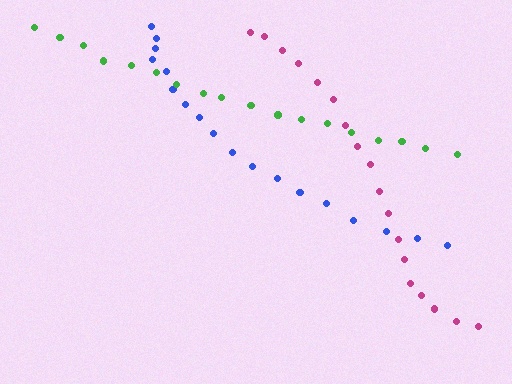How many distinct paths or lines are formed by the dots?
There are 3 distinct paths.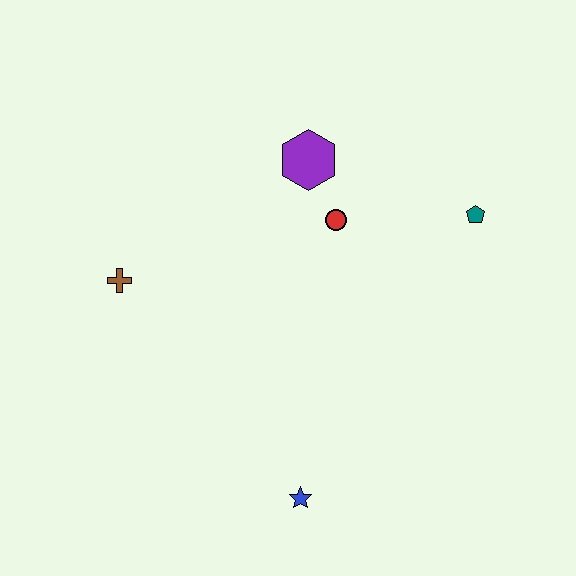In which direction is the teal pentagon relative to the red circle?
The teal pentagon is to the right of the red circle.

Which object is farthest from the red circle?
The blue star is farthest from the red circle.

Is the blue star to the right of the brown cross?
Yes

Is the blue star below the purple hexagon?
Yes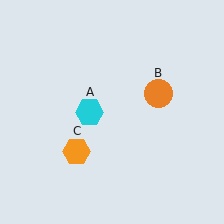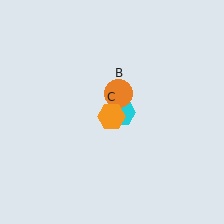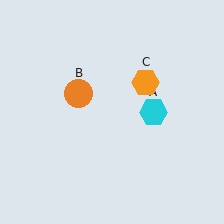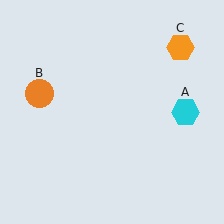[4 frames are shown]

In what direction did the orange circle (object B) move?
The orange circle (object B) moved left.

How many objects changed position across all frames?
3 objects changed position: cyan hexagon (object A), orange circle (object B), orange hexagon (object C).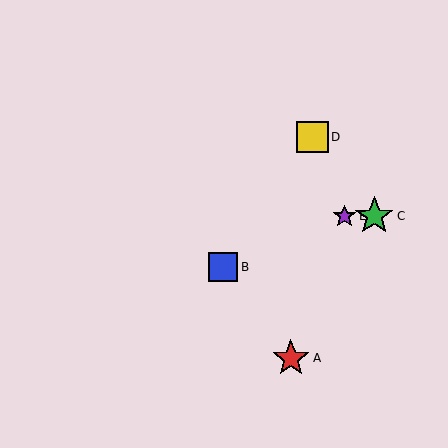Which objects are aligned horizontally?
Objects C, E are aligned horizontally.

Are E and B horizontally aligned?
No, E is at y≈216 and B is at y≈267.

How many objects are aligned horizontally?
2 objects (C, E) are aligned horizontally.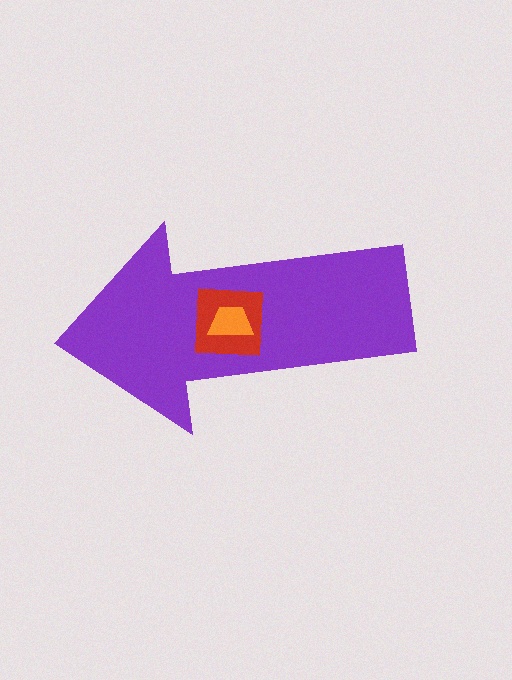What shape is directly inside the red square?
The orange trapezoid.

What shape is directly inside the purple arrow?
The red square.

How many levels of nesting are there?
3.